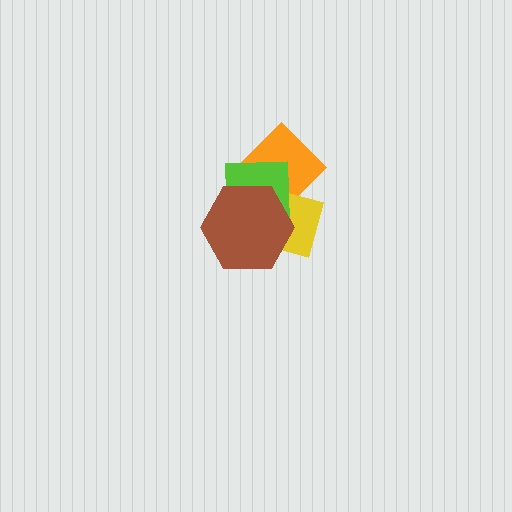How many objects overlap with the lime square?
3 objects overlap with the lime square.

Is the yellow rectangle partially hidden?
Yes, it is partially covered by another shape.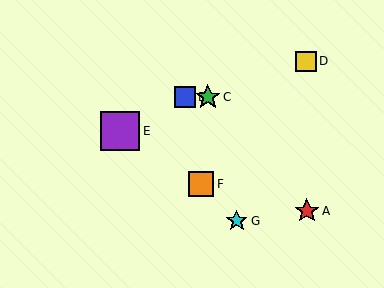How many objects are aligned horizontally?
2 objects (B, C) are aligned horizontally.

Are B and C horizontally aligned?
Yes, both are at y≈97.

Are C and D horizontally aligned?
No, C is at y≈97 and D is at y≈61.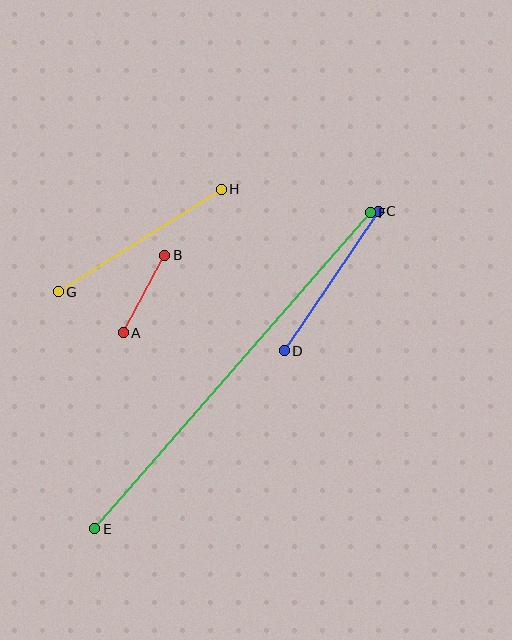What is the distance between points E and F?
The distance is approximately 419 pixels.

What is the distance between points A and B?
The distance is approximately 88 pixels.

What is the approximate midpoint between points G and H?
The midpoint is at approximately (140, 240) pixels.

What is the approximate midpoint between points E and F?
The midpoint is at approximately (232, 371) pixels.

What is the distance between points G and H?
The distance is approximately 192 pixels.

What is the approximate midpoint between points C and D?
The midpoint is at approximately (331, 281) pixels.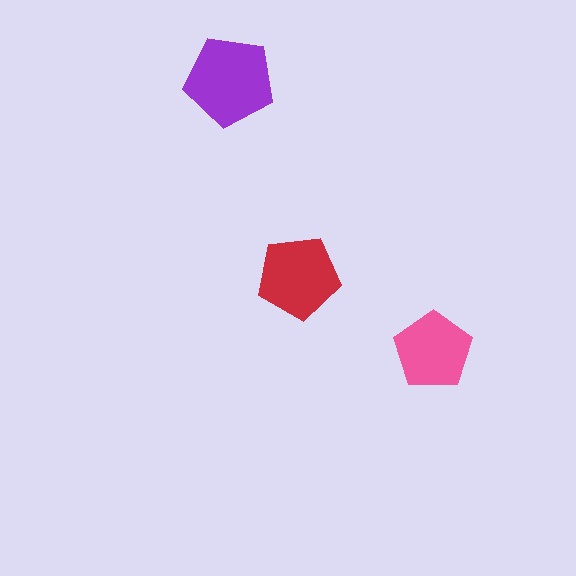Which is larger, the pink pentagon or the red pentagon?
The red one.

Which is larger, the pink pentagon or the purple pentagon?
The purple one.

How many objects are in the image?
There are 3 objects in the image.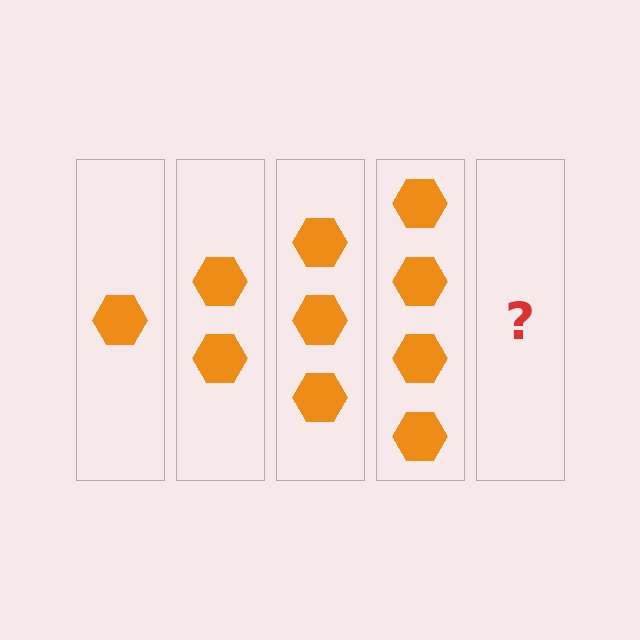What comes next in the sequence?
The next element should be 5 hexagons.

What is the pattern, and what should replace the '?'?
The pattern is that each step adds one more hexagon. The '?' should be 5 hexagons.